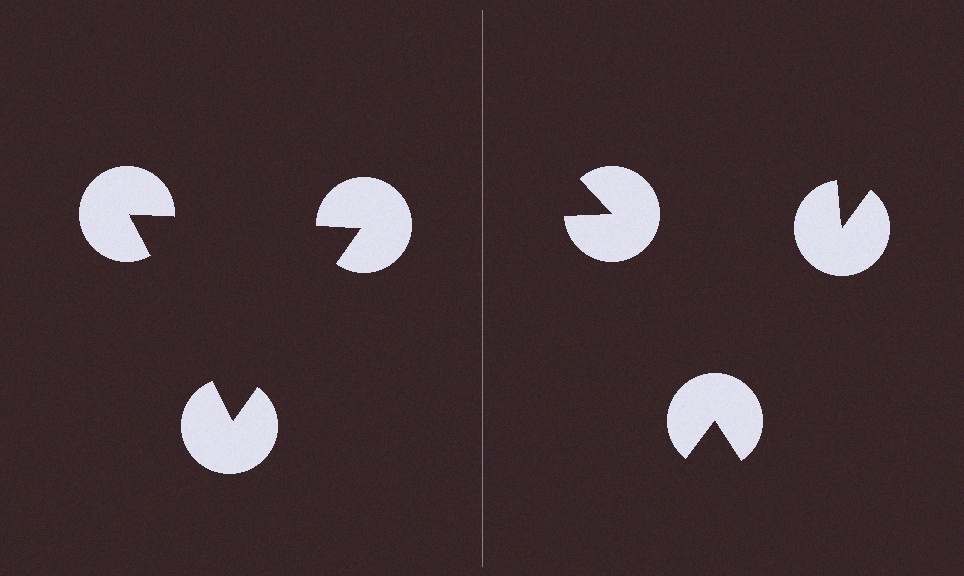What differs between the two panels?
The pac-man discs are positioned identically on both sides; only the wedge orientations differ. On the left they align to a triangle; on the right they are misaligned.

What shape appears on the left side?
An illusory triangle.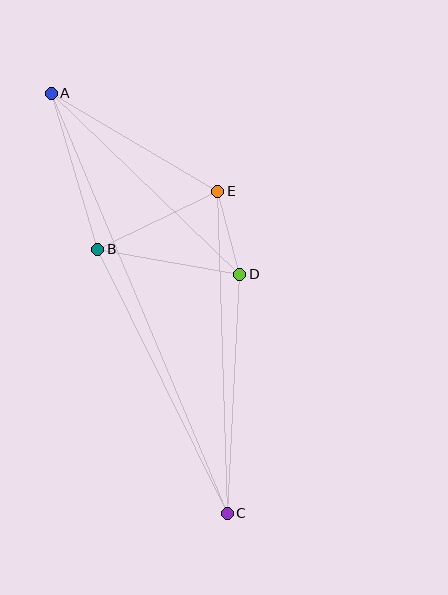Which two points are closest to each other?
Points D and E are closest to each other.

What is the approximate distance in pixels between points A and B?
The distance between A and B is approximately 163 pixels.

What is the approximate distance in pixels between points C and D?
The distance between C and D is approximately 240 pixels.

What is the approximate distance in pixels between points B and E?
The distance between B and E is approximately 133 pixels.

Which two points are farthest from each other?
Points A and C are farthest from each other.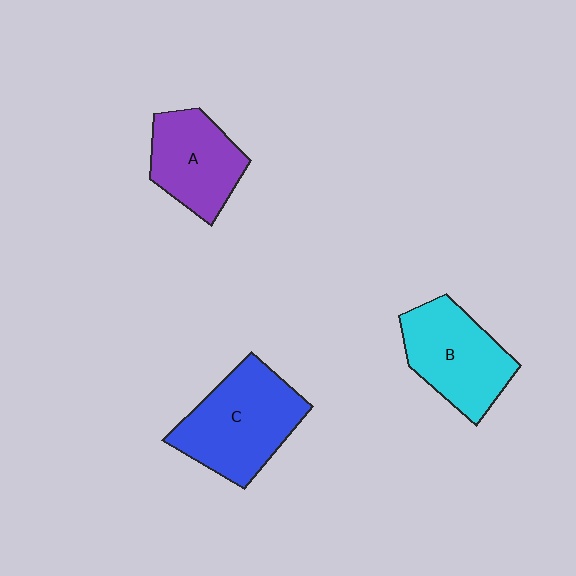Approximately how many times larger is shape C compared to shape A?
Approximately 1.3 times.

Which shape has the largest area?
Shape C (blue).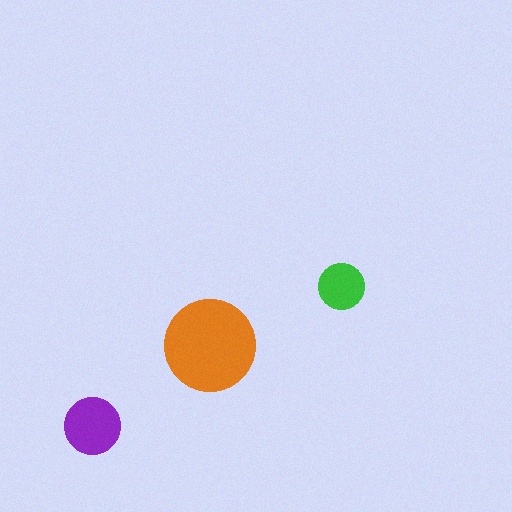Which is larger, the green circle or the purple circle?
The purple one.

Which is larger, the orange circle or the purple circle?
The orange one.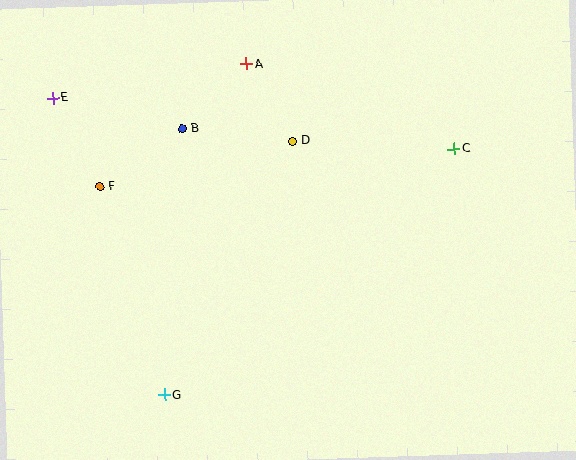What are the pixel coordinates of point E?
Point E is at (53, 98).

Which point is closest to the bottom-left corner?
Point G is closest to the bottom-left corner.